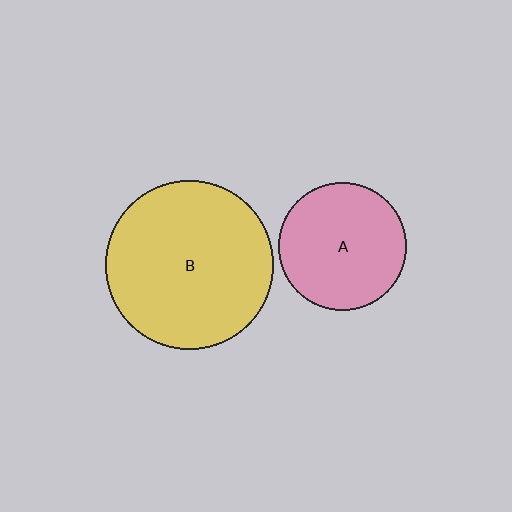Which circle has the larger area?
Circle B (yellow).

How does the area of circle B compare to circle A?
Approximately 1.7 times.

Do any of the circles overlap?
No, none of the circles overlap.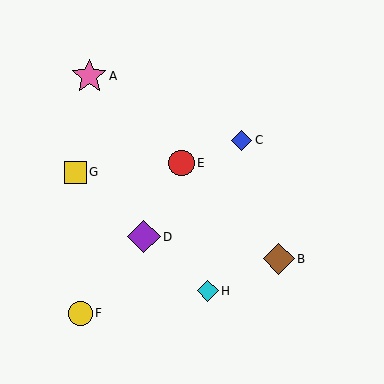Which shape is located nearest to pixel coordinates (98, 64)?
The pink star (labeled A) at (89, 76) is nearest to that location.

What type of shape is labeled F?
Shape F is a yellow circle.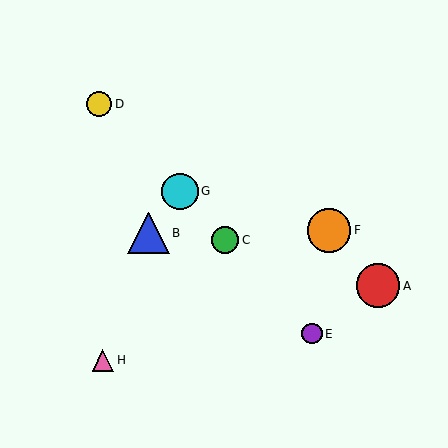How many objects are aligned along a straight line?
4 objects (C, D, E, G) are aligned along a straight line.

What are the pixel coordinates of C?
Object C is at (225, 240).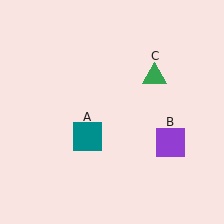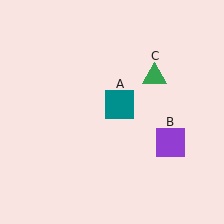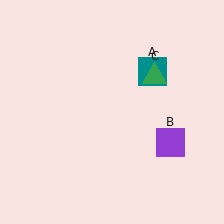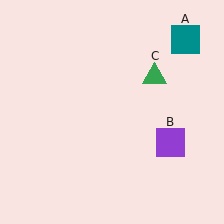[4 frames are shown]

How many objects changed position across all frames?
1 object changed position: teal square (object A).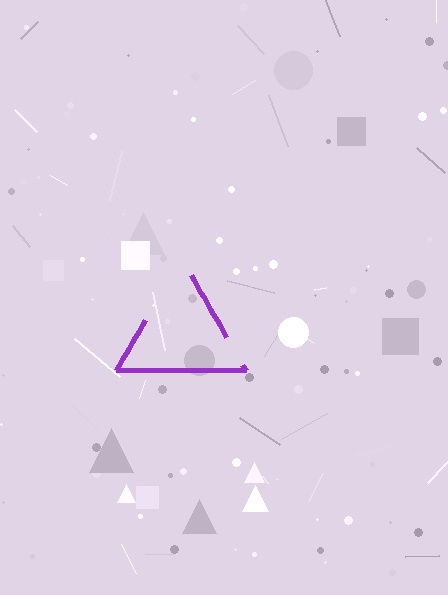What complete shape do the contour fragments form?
The contour fragments form a triangle.